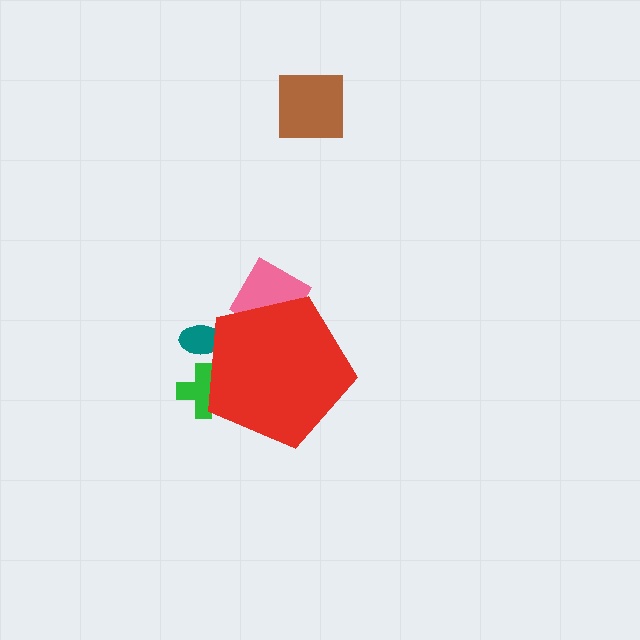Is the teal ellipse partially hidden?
Yes, the teal ellipse is partially hidden behind the red pentagon.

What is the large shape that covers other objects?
A red pentagon.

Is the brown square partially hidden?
No, the brown square is fully visible.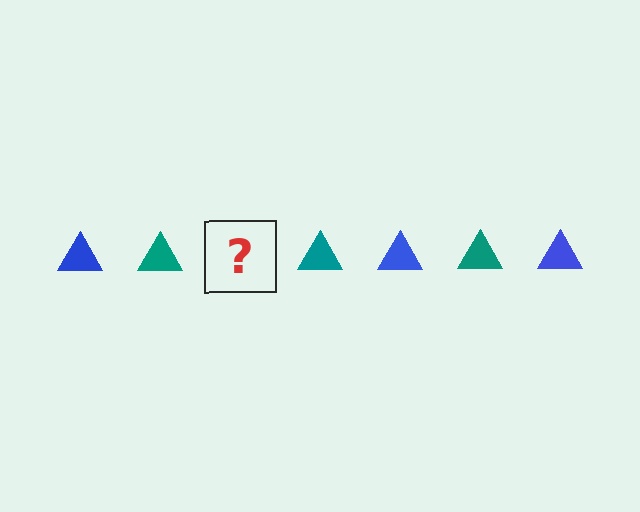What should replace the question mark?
The question mark should be replaced with a blue triangle.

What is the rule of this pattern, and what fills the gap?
The rule is that the pattern cycles through blue, teal triangles. The gap should be filled with a blue triangle.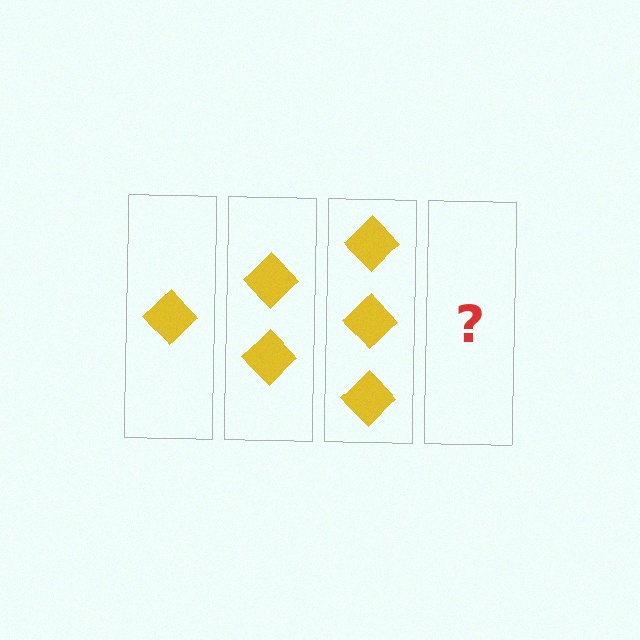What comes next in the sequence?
The next element should be 4 diamonds.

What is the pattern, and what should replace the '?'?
The pattern is that each step adds one more diamond. The '?' should be 4 diamonds.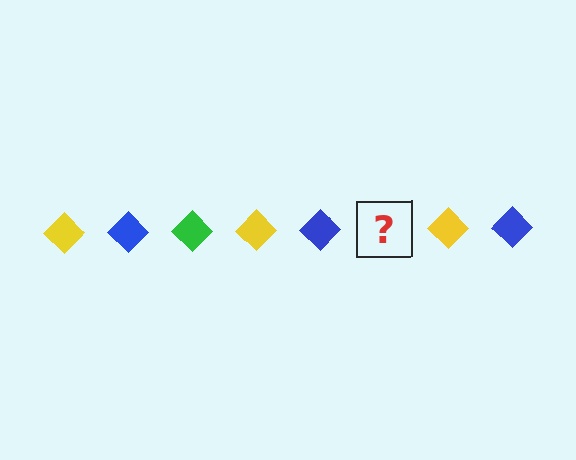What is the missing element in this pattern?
The missing element is a green diamond.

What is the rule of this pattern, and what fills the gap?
The rule is that the pattern cycles through yellow, blue, green diamonds. The gap should be filled with a green diamond.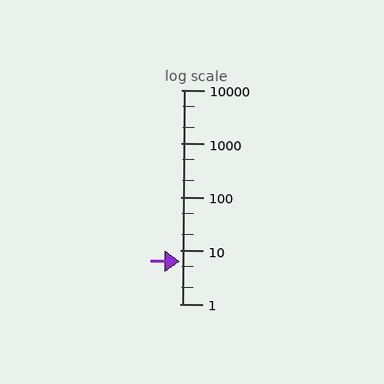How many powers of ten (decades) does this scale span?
The scale spans 4 decades, from 1 to 10000.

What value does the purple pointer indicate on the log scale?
The pointer indicates approximately 6.1.